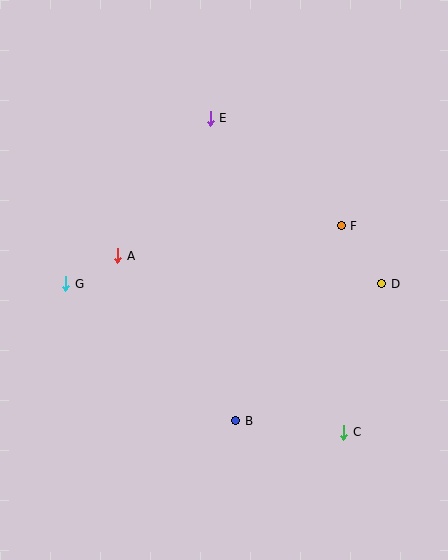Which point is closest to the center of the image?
Point A at (118, 256) is closest to the center.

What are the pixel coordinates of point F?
Point F is at (341, 226).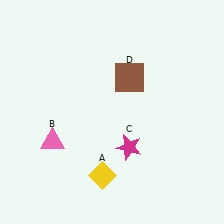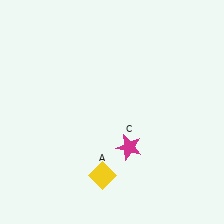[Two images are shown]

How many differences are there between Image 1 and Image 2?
There are 2 differences between the two images.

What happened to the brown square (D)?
The brown square (D) was removed in Image 2. It was in the top-right area of Image 1.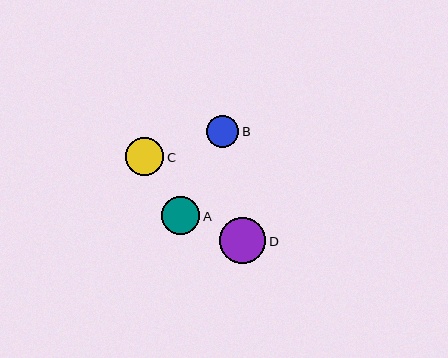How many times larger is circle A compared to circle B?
Circle A is approximately 1.2 times the size of circle B.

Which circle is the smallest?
Circle B is the smallest with a size of approximately 32 pixels.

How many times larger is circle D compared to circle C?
Circle D is approximately 1.2 times the size of circle C.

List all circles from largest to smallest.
From largest to smallest: D, A, C, B.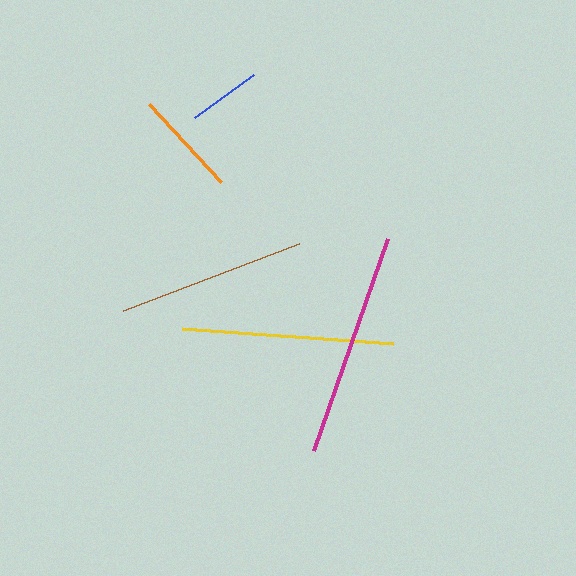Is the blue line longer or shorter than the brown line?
The brown line is longer than the blue line.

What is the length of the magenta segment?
The magenta segment is approximately 225 pixels long.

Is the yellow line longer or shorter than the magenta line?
The magenta line is longer than the yellow line.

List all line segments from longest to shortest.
From longest to shortest: magenta, yellow, brown, orange, blue.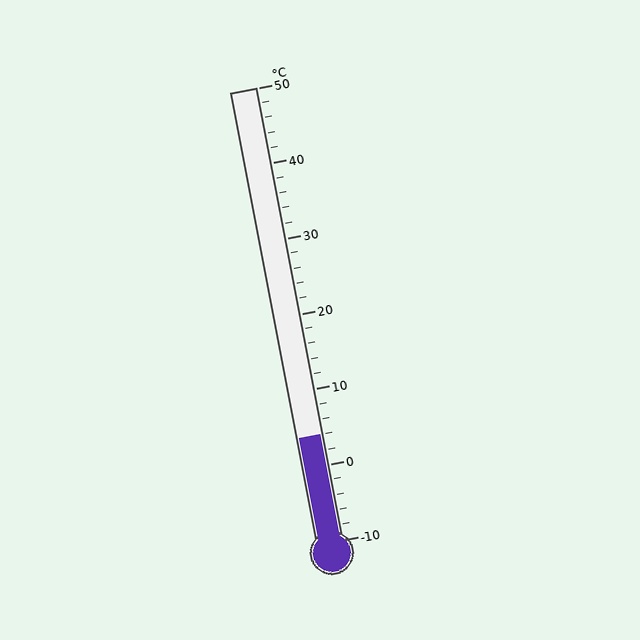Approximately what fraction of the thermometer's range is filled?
The thermometer is filled to approximately 25% of its range.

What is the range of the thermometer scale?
The thermometer scale ranges from -10°C to 50°C.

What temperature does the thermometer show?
The thermometer shows approximately 4°C.